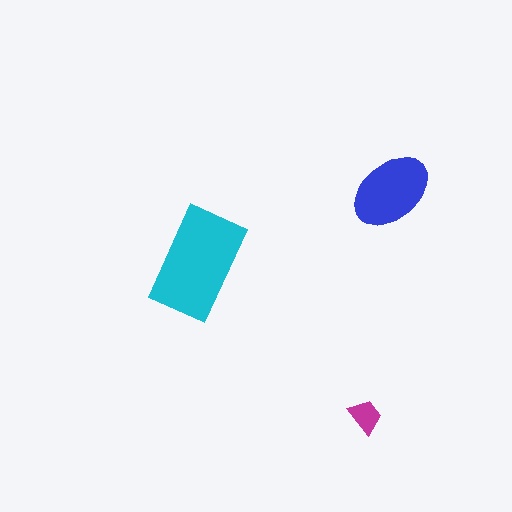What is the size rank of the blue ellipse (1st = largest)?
2nd.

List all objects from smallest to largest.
The magenta trapezoid, the blue ellipse, the cyan rectangle.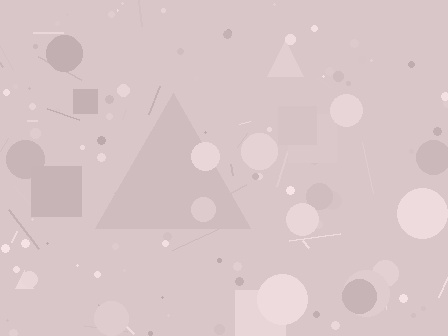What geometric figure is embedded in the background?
A triangle is embedded in the background.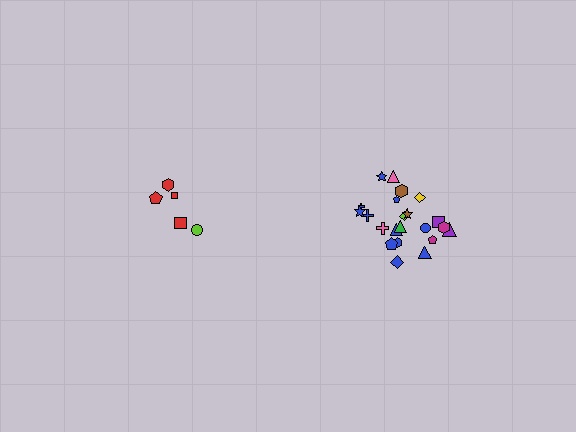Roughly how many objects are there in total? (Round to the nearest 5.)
Roughly 25 objects in total.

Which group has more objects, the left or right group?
The right group.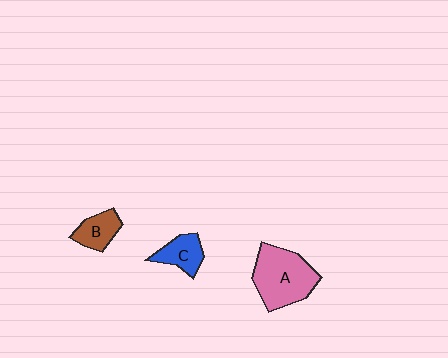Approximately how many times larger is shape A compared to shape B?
Approximately 2.3 times.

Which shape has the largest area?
Shape A (pink).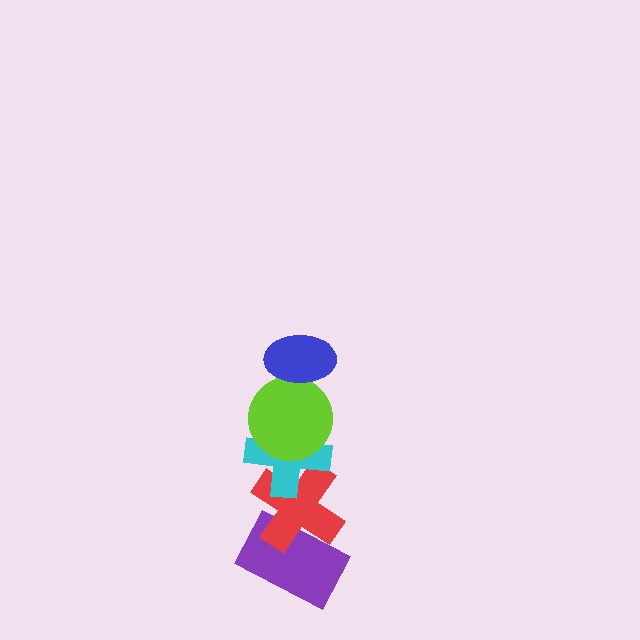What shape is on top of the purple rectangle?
The red cross is on top of the purple rectangle.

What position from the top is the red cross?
The red cross is 4th from the top.